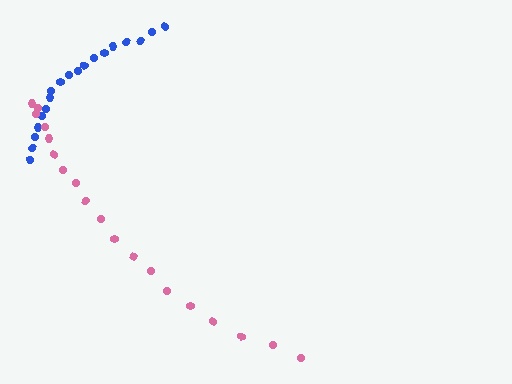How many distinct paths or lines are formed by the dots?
There are 2 distinct paths.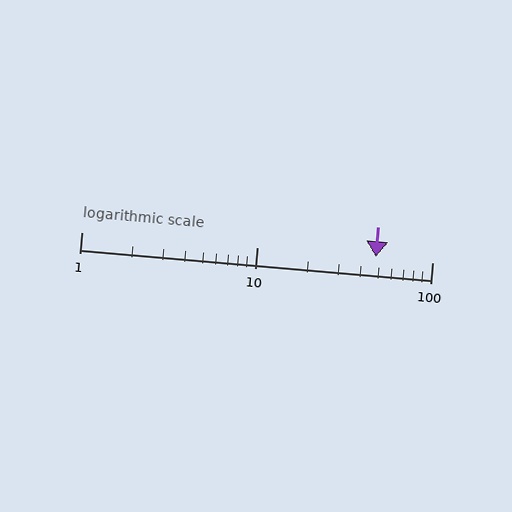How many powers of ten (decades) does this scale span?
The scale spans 2 decades, from 1 to 100.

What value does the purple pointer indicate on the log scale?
The pointer indicates approximately 48.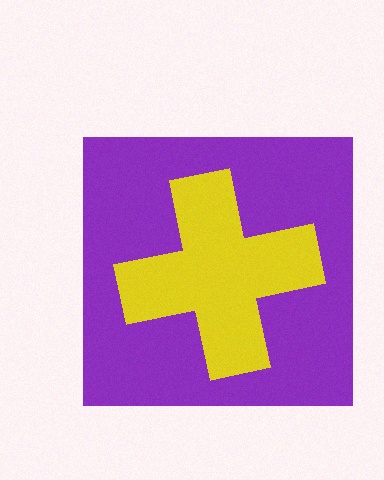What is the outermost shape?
The purple square.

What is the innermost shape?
The yellow cross.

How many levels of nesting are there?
2.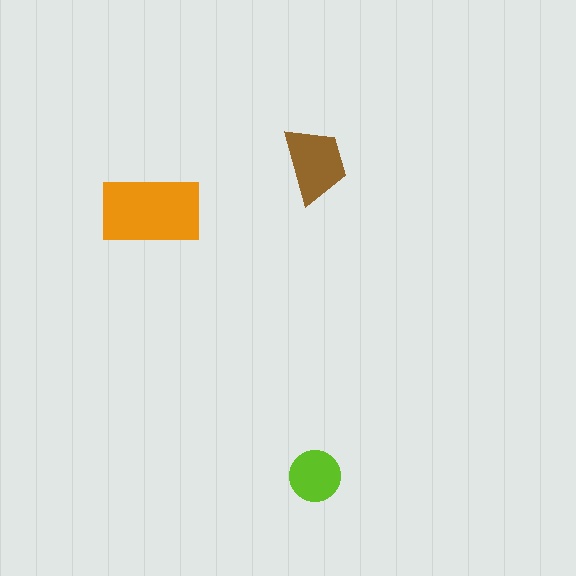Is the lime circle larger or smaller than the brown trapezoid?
Smaller.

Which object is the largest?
The orange rectangle.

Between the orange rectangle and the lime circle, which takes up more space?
The orange rectangle.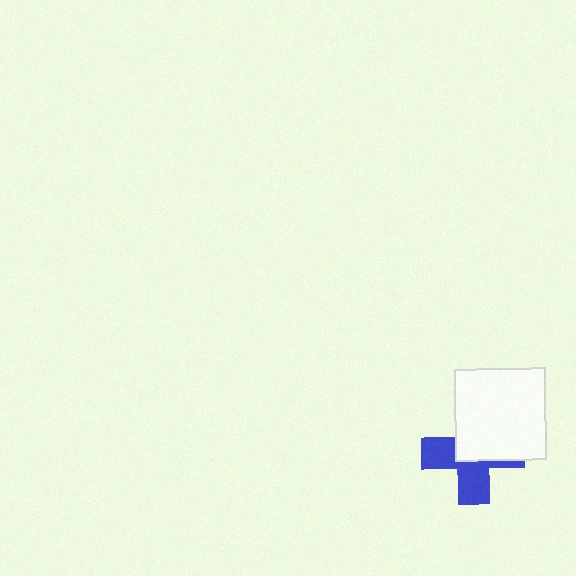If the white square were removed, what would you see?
You would see the complete blue cross.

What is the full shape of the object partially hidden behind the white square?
The partially hidden object is a blue cross.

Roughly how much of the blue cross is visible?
About half of it is visible (roughly 47%).